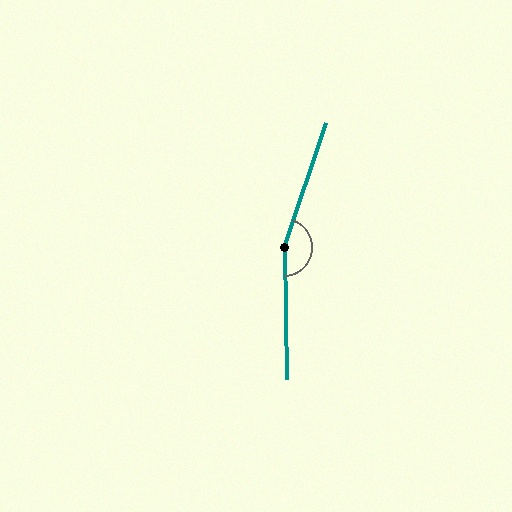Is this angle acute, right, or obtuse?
It is obtuse.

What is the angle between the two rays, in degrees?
Approximately 160 degrees.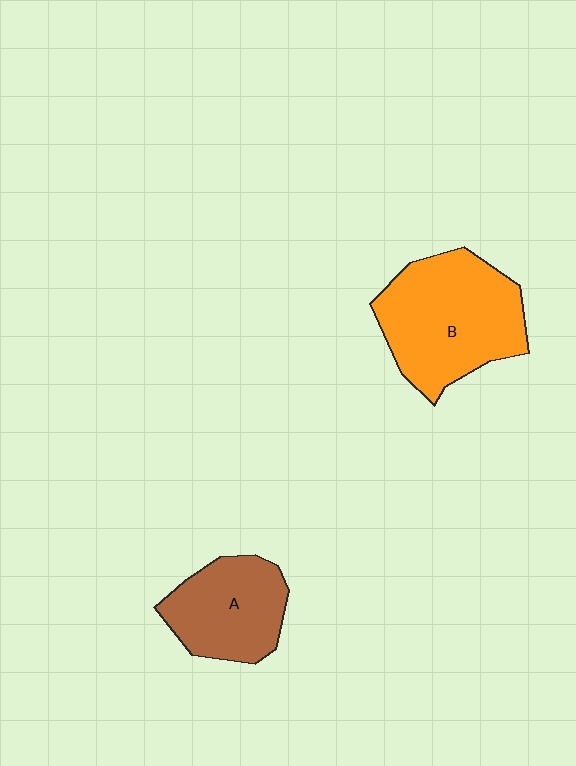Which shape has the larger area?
Shape B (orange).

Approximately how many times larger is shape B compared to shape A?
Approximately 1.5 times.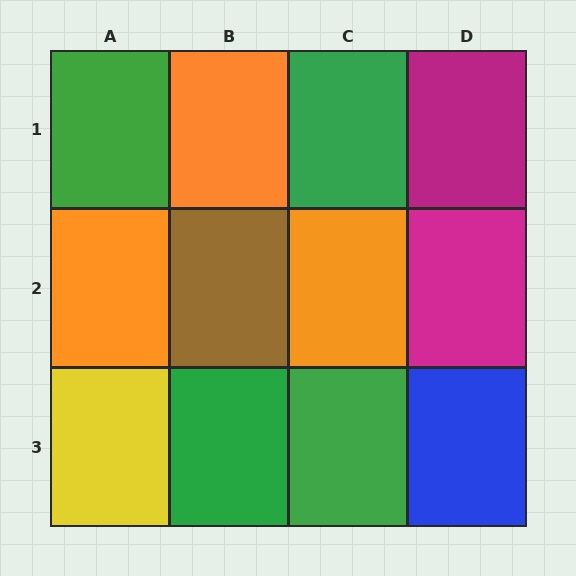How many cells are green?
4 cells are green.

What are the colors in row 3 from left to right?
Yellow, green, green, blue.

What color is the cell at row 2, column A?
Orange.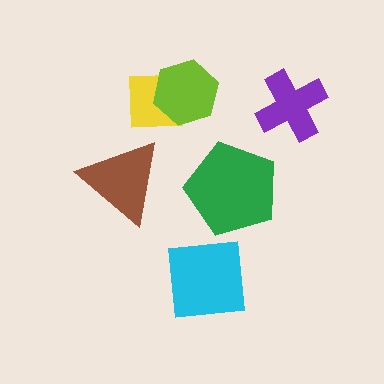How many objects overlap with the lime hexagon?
1 object overlaps with the lime hexagon.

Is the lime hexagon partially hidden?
No, no other shape covers it.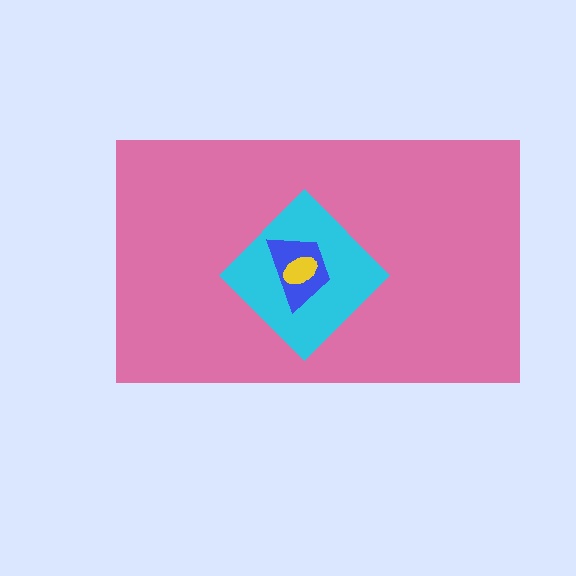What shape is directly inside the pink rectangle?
The cyan diamond.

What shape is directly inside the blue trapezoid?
The yellow ellipse.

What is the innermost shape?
The yellow ellipse.